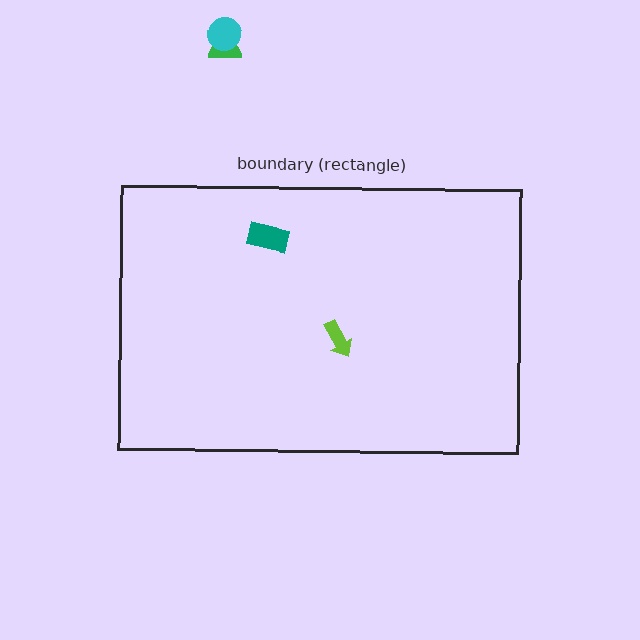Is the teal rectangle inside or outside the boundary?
Inside.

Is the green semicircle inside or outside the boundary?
Outside.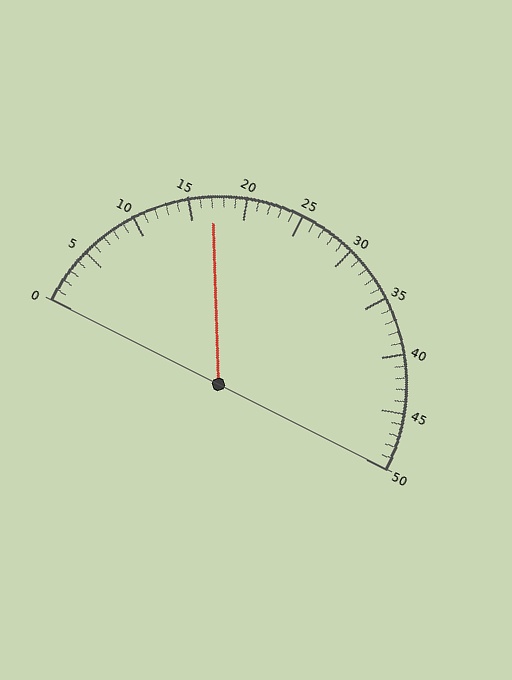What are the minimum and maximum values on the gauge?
The gauge ranges from 0 to 50.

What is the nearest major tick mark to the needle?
The nearest major tick mark is 15.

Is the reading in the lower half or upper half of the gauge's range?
The reading is in the lower half of the range (0 to 50).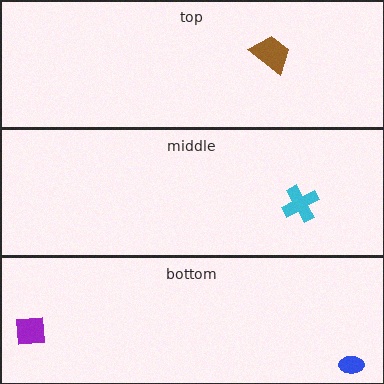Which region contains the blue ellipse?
The bottom region.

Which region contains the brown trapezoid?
The top region.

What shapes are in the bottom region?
The purple square, the blue ellipse.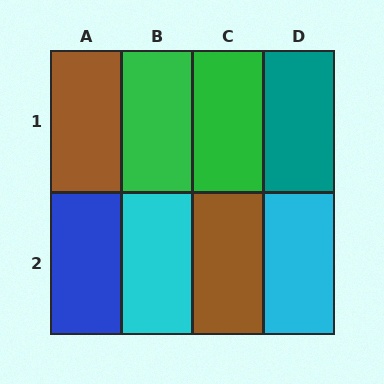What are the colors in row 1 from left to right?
Brown, green, green, teal.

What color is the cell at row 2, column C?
Brown.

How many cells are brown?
2 cells are brown.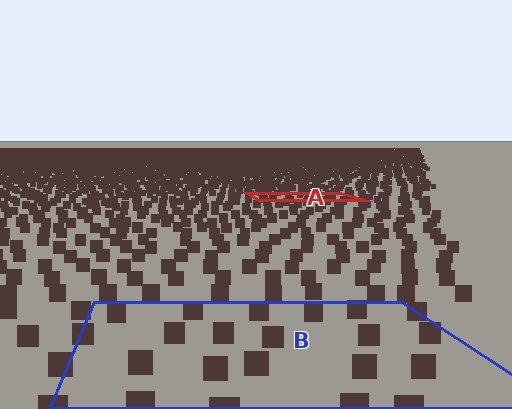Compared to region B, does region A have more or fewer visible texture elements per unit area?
Region A has more texture elements per unit area — they are packed more densely because it is farther away.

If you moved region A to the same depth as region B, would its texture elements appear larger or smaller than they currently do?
They would appear larger. At a closer depth, the same texture elements are projected at a bigger on-screen size.